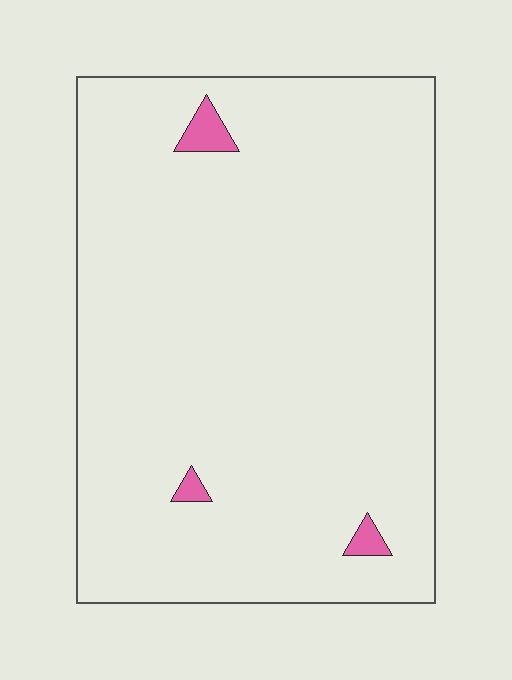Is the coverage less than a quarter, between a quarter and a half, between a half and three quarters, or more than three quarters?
Less than a quarter.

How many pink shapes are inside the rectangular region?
3.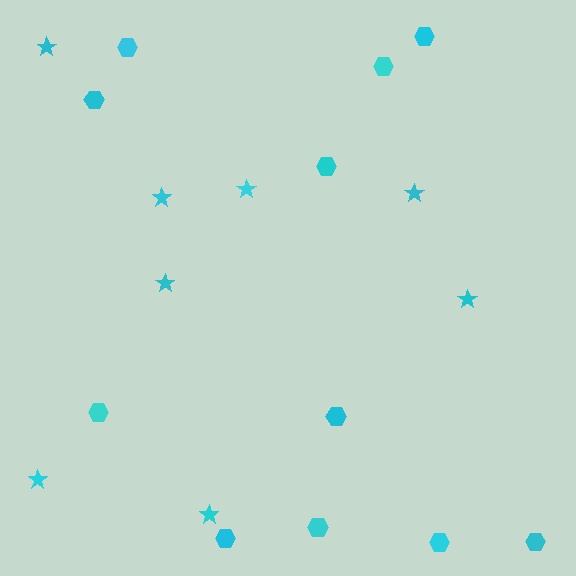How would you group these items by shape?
There are 2 groups: one group of hexagons (11) and one group of stars (8).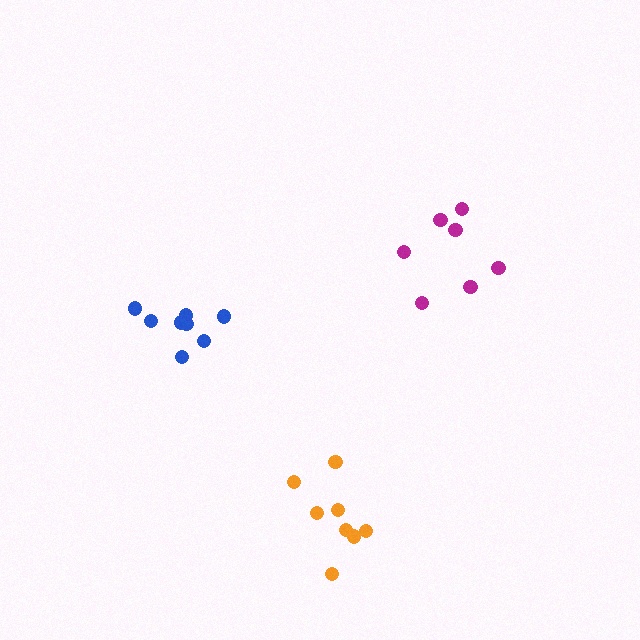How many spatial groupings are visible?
There are 3 spatial groupings.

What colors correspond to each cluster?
The clusters are colored: magenta, blue, orange.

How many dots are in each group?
Group 1: 7 dots, Group 2: 8 dots, Group 3: 8 dots (23 total).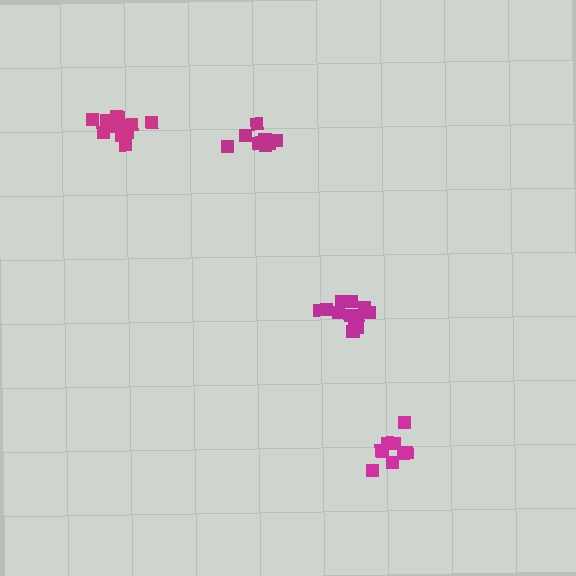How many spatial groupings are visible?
There are 4 spatial groupings.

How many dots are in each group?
Group 1: 12 dots, Group 2: 9 dots, Group 3: 12 dots, Group 4: 9 dots (42 total).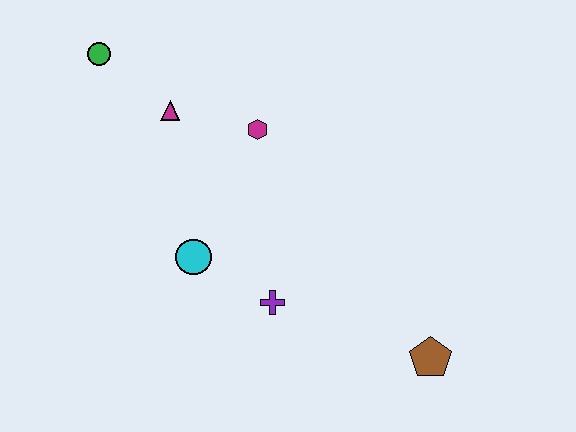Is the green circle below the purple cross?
No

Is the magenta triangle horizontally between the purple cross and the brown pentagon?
No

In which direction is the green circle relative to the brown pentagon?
The green circle is to the left of the brown pentagon.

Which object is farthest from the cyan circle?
The brown pentagon is farthest from the cyan circle.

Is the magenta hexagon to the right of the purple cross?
No